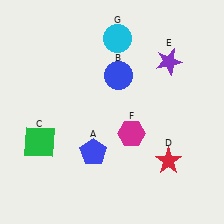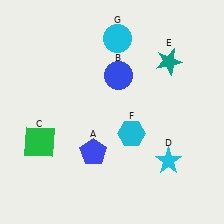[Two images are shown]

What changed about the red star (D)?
In Image 1, D is red. In Image 2, it changed to cyan.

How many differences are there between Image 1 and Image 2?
There are 3 differences between the two images.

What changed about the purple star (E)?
In Image 1, E is purple. In Image 2, it changed to teal.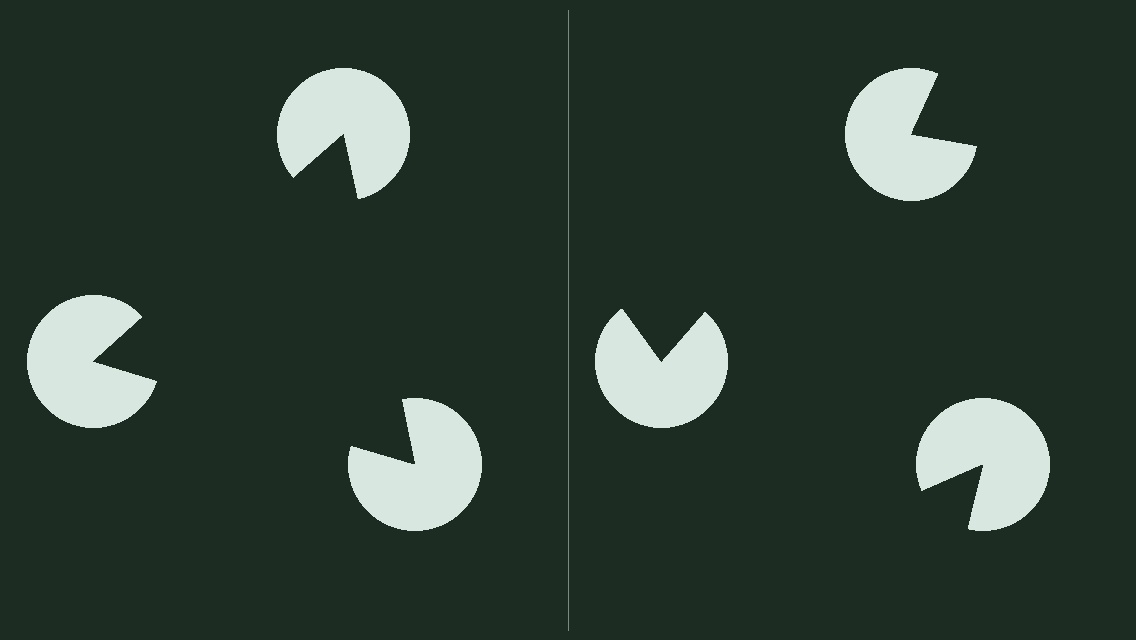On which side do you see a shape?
An illusory triangle appears on the left side. On the right side the wedge cuts are rotated, so no coherent shape forms.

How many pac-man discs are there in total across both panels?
6 — 3 on each side.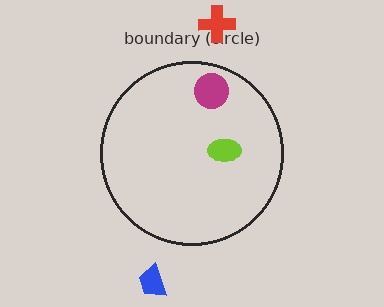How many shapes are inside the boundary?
2 inside, 2 outside.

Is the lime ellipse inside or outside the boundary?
Inside.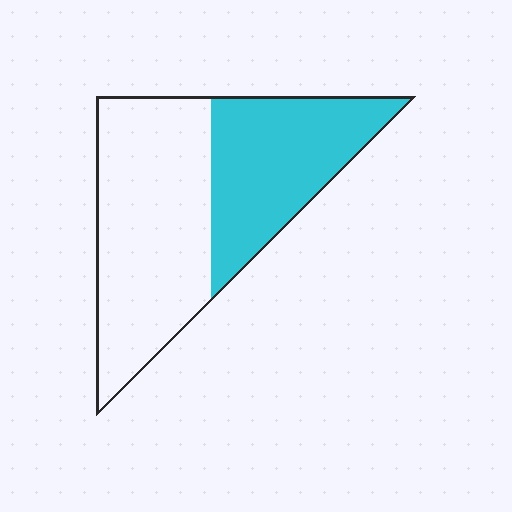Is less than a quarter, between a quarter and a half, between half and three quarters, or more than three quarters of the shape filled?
Between a quarter and a half.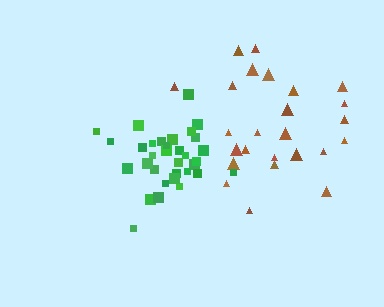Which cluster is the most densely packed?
Green.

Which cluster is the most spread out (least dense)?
Brown.